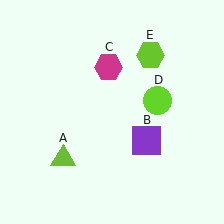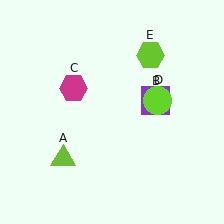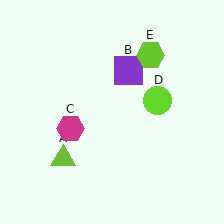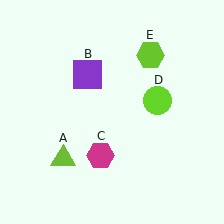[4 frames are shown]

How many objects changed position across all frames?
2 objects changed position: purple square (object B), magenta hexagon (object C).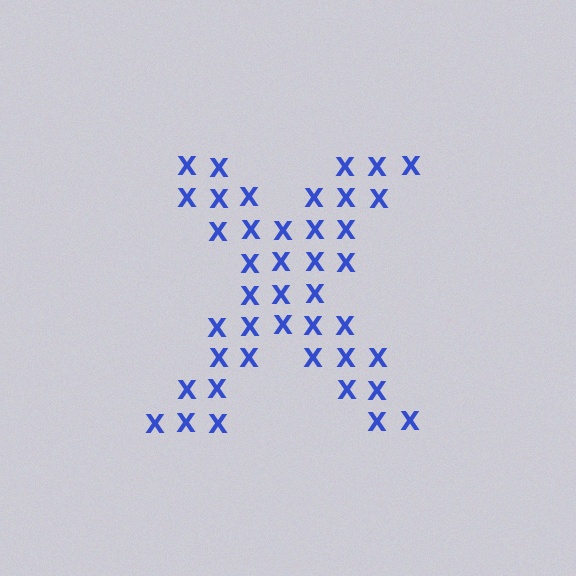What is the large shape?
The large shape is the letter X.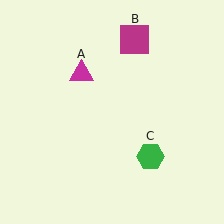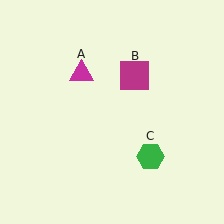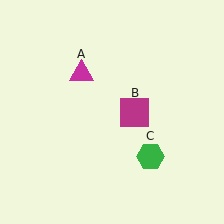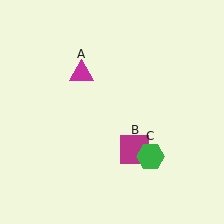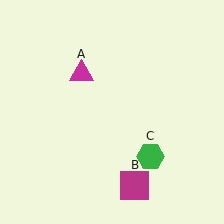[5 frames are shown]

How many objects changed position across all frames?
1 object changed position: magenta square (object B).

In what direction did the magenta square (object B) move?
The magenta square (object B) moved down.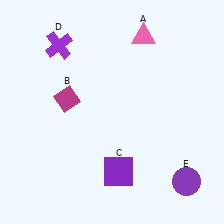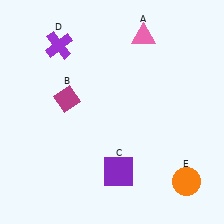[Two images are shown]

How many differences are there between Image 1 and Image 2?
There is 1 difference between the two images.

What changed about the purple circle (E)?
In Image 1, E is purple. In Image 2, it changed to orange.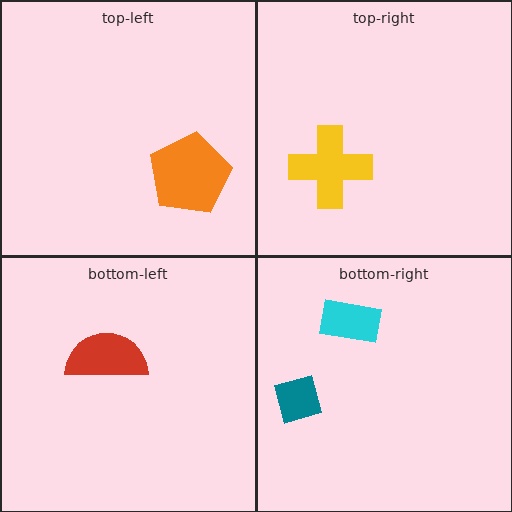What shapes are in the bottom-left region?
The red semicircle.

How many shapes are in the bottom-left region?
1.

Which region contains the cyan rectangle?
The bottom-right region.